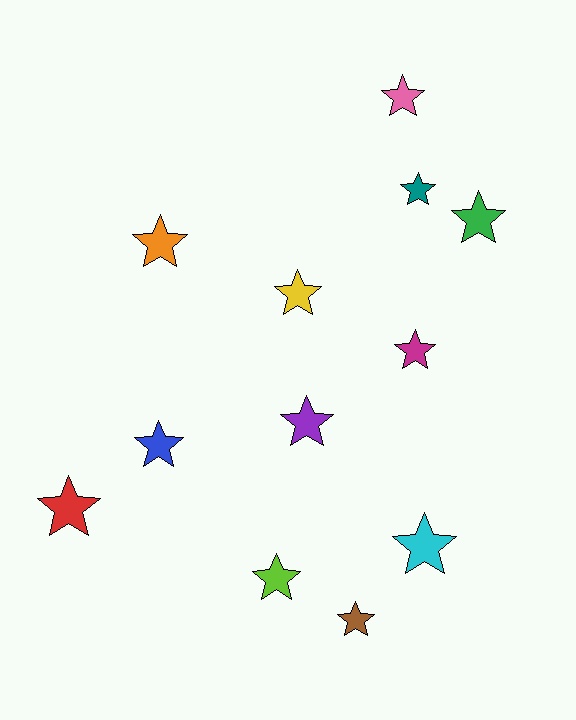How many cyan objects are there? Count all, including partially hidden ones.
There is 1 cyan object.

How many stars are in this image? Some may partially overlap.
There are 12 stars.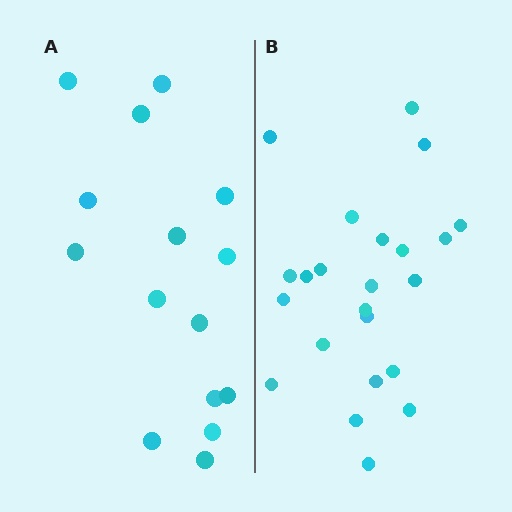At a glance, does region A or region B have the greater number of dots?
Region B (the right region) has more dots.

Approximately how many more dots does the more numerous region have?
Region B has roughly 8 or so more dots than region A.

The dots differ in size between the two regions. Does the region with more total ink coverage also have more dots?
No. Region A has more total ink coverage because its dots are larger, but region B actually contains more individual dots. Total area can be misleading — the number of items is what matters here.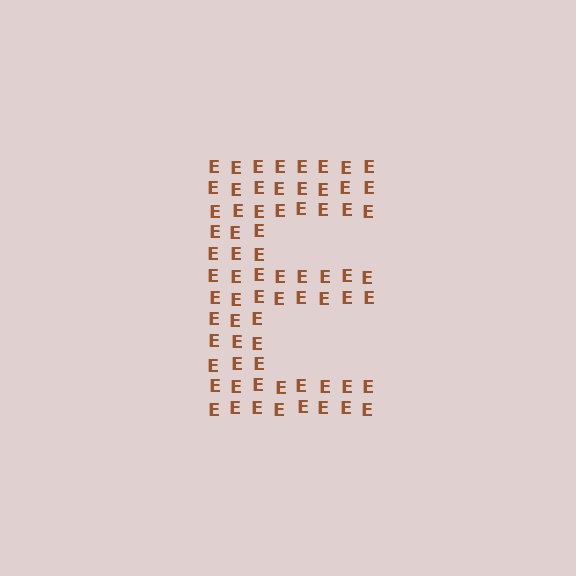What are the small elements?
The small elements are letter E's.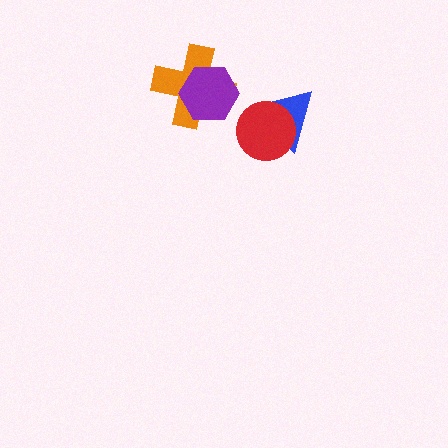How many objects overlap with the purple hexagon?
1 object overlaps with the purple hexagon.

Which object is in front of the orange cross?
The purple hexagon is in front of the orange cross.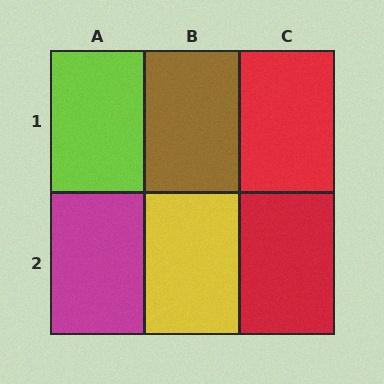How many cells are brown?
1 cell is brown.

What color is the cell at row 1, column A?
Lime.